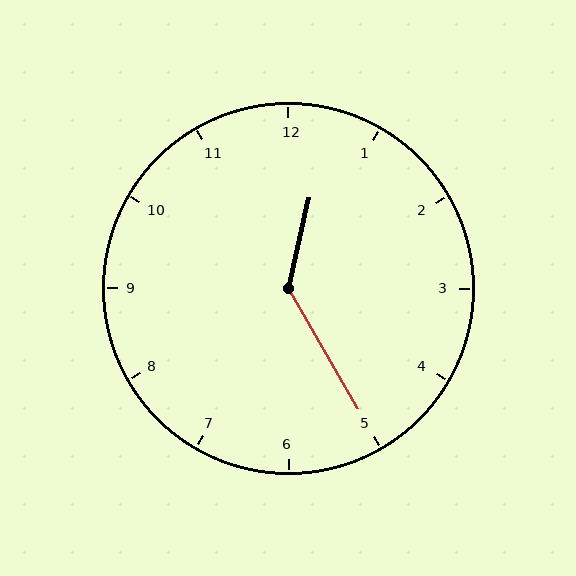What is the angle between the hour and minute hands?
Approximately 138 degrees.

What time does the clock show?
12:25.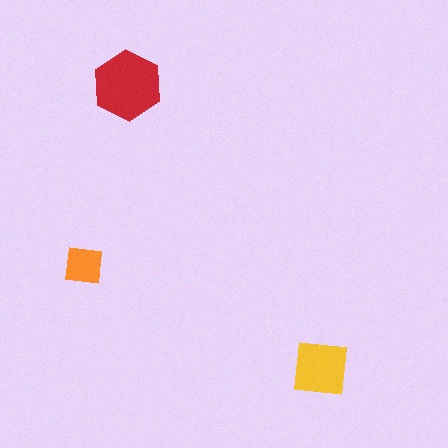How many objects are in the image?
There are 3 objects in the image.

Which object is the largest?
The red hexagon.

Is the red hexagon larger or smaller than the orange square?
Larger.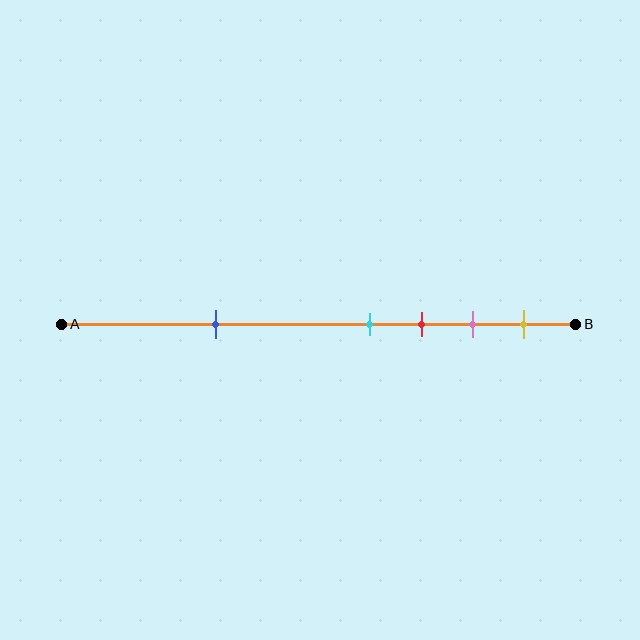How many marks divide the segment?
There are 5 marks dividing the segment.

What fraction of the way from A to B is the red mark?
The red mark is approximately 70% (0.7) of the way from A to B.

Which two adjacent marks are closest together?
The cyan and red marks are the closest adjacent pair.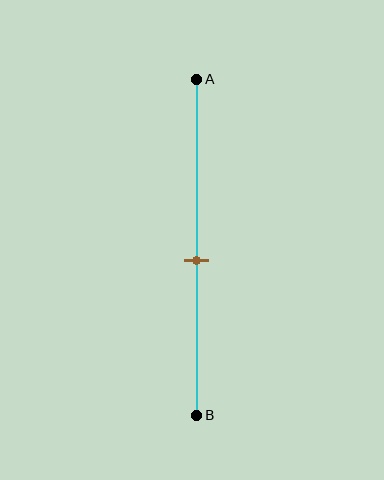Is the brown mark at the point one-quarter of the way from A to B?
No, the mark is at about 55% from A, not at the 25% one-quarter point.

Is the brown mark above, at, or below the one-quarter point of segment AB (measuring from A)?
The brown mark is below the one-quarter point of segment AB.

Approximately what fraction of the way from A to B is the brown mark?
The brown mark is approximately 55% of the way from A to B.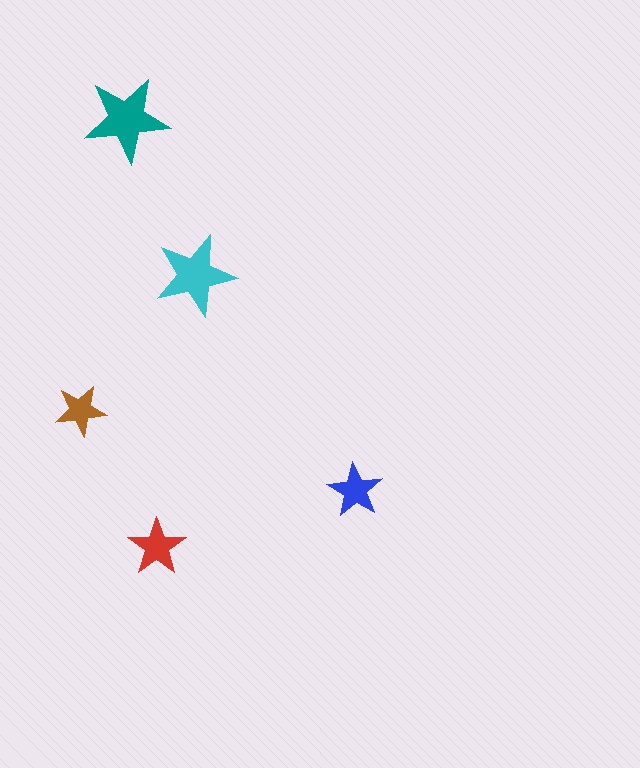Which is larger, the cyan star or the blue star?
The cyan one.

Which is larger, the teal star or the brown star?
The teal one.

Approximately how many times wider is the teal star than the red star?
About 1.5 times wider.